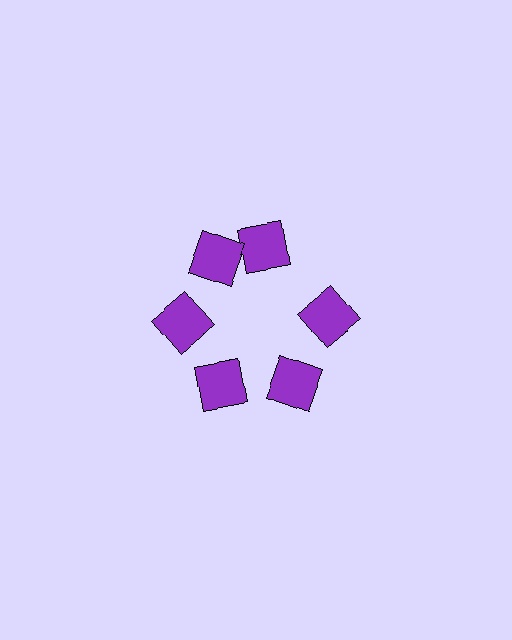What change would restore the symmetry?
The symmetry would be restored by rotating it back into even spacing with its neighbors so that all 6 squares sit at equal angles and equal distance from the center.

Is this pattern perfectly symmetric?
No. The 6 purple squares are arranged in a ring, but one element near the 1 o'clock position is rotated out of alignment along the ring, breaking the 6-fold rotational symmetry.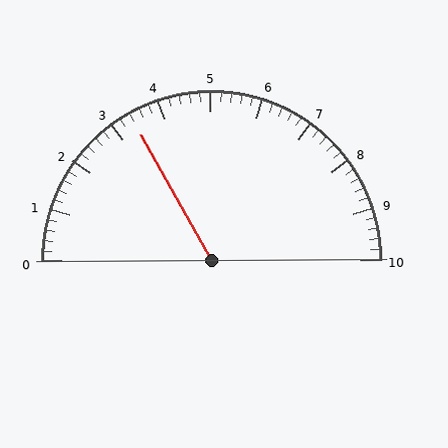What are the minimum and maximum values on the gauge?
The gauge ranges from 0 to 10.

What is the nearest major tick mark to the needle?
The nearest major tick mark is 3.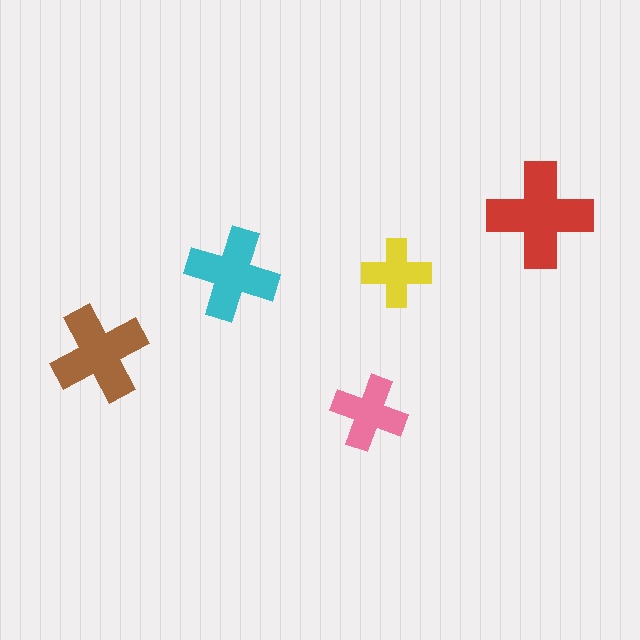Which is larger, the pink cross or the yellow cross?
The pink one.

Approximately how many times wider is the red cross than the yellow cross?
About 1.5 times wider.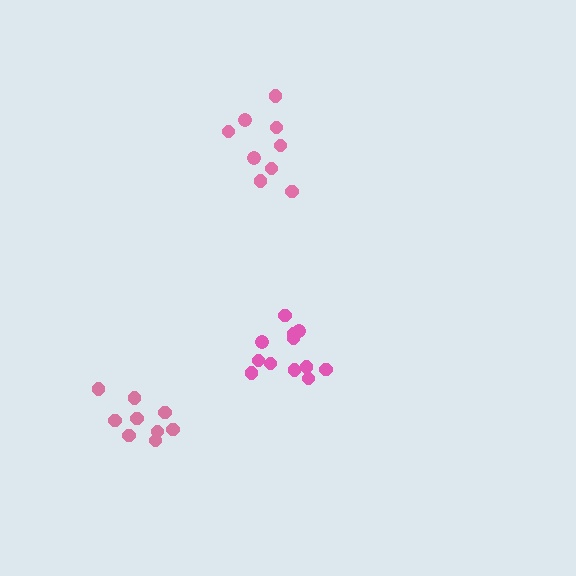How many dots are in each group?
Group 1: 9 dots, Group 2: 12 dots, Group 3: 9 dots (30 total).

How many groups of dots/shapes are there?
There are 3 groups.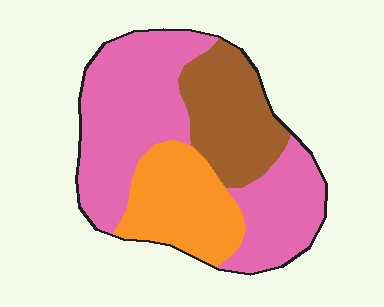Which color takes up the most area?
Pink, at roughly 55%.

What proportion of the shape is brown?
Brown covers about 25% of the shape.